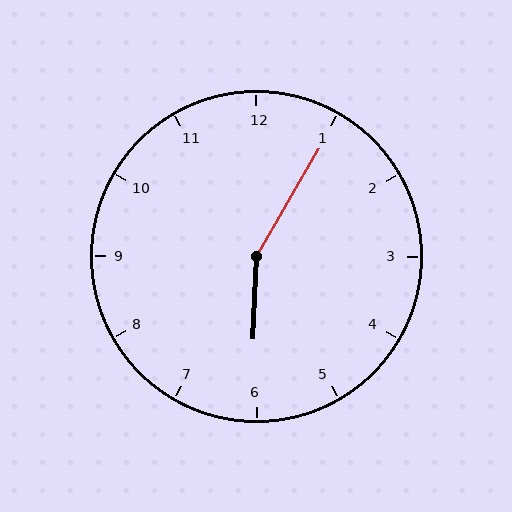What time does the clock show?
6:05.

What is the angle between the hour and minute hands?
Approximately 152 degrees.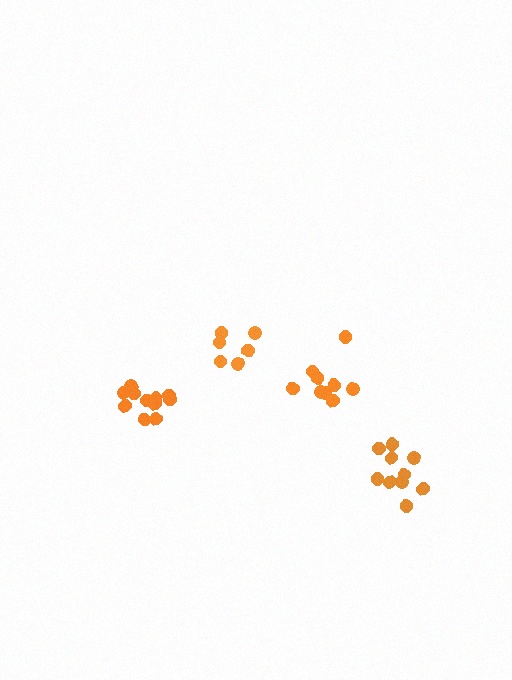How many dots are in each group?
Group 1: 9 dots, Group 2: 11 dots, Group 3: 6 dots, Group 4: 10 dots (36 total).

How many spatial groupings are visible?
There are 4 spatial groupings.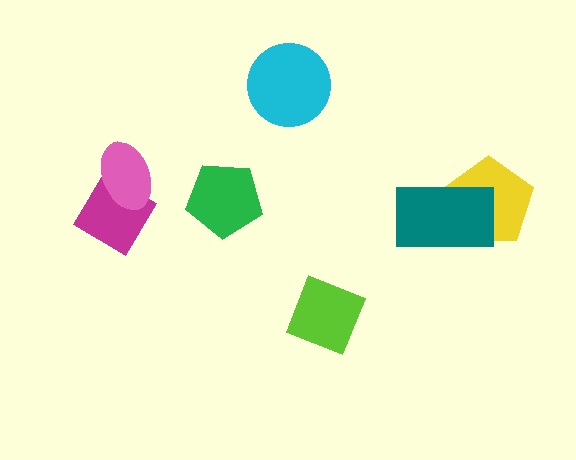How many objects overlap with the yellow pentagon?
1 object overlaps with the yellow pentagon.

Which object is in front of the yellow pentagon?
The teal rectangle is in front of the yellow pentagon.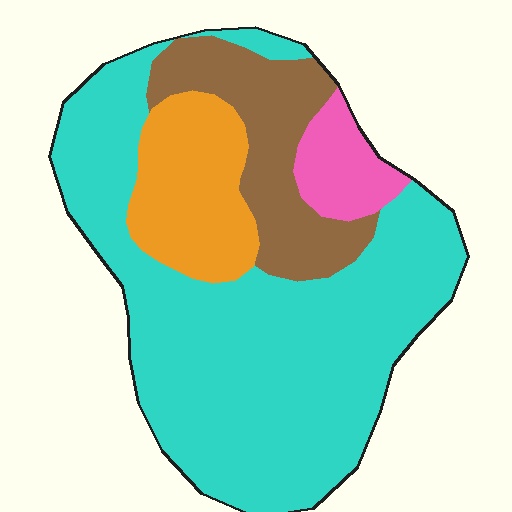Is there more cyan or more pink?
Cyan.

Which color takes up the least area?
Pink, at roughly 5%.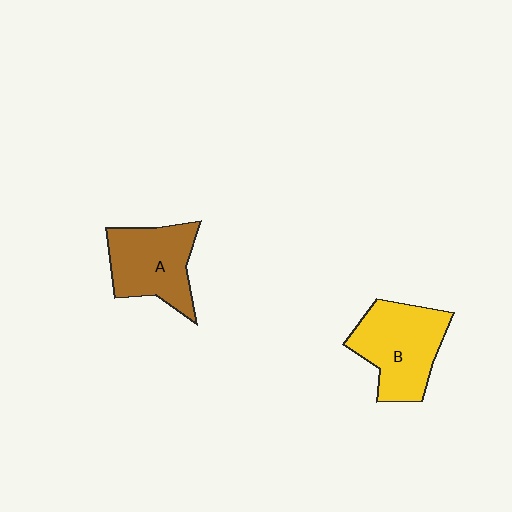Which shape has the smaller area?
Shape A (brown).